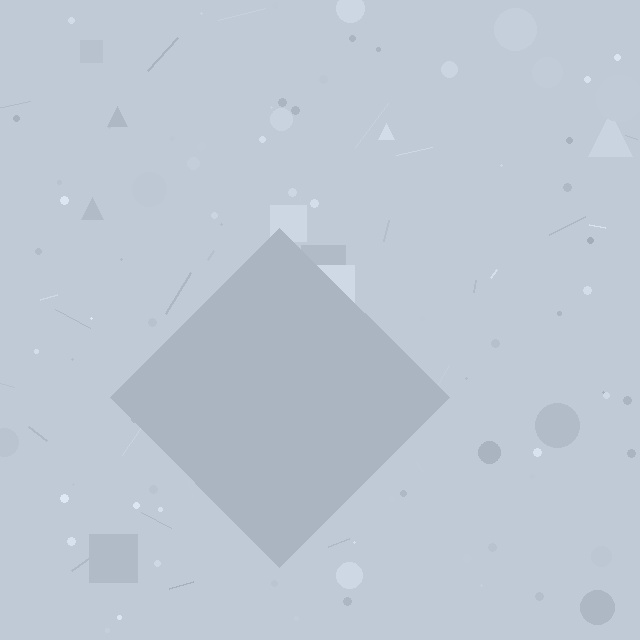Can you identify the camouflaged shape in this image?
The camouflaged shape is a diamond.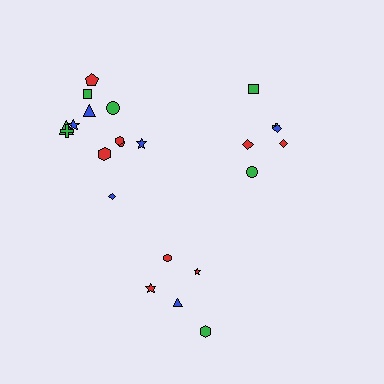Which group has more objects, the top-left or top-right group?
The top-left group.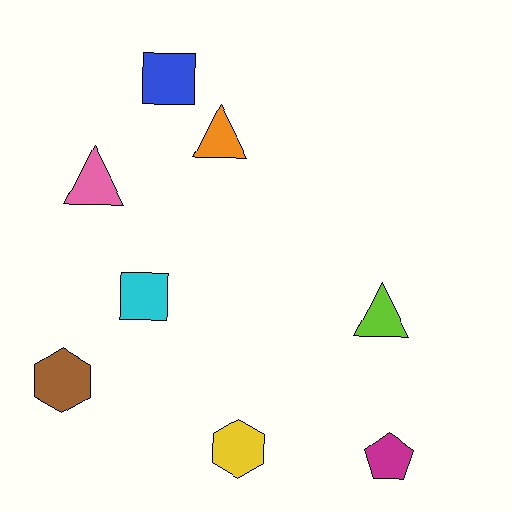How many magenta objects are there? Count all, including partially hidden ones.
There is 1 magenta object.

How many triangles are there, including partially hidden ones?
There are 3 triangles.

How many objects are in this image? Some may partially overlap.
There are 8 objects.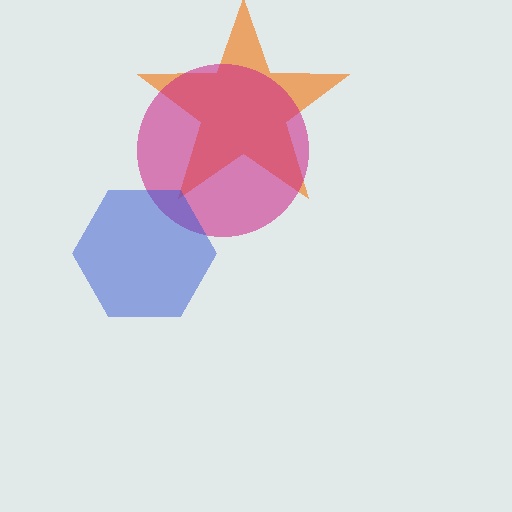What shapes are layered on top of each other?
The layered shapes are: an orange star, a magenta circle, a blue hexagon.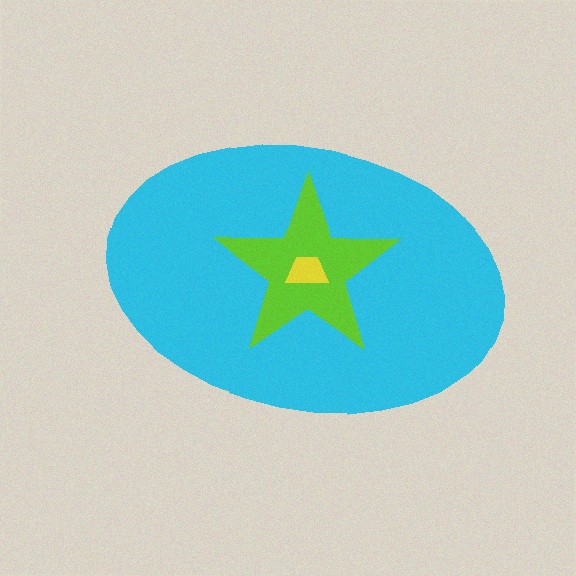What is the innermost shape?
The yellow trapezoid.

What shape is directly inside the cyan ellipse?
The lime star.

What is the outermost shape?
The cyan ellipse.